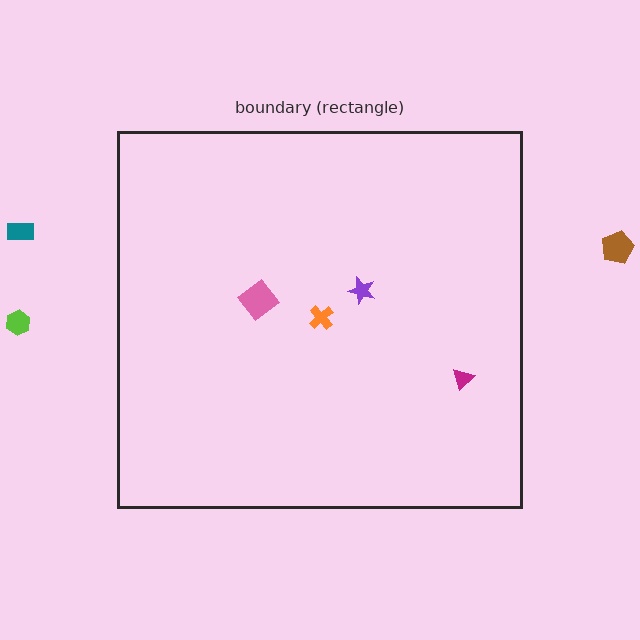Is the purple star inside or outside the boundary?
Inside.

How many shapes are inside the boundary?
4 inside, 3 outside.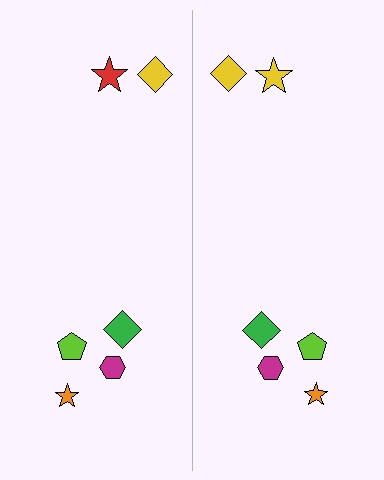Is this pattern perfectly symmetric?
No, the pattern is not perfectly symmetric. The yellow star on the right side breaks the symmetry — its mirror counterpart is red.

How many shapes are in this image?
There are 12 shapes in this image.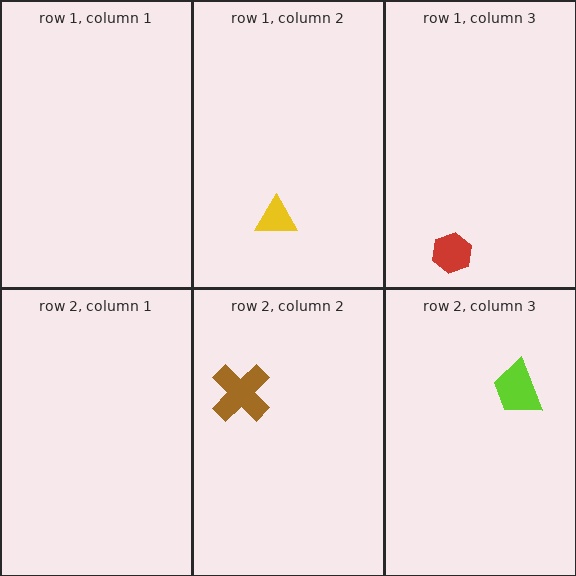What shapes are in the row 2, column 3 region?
The lime trapezoid.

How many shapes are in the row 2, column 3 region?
1.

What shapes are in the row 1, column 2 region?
The yellow triangle.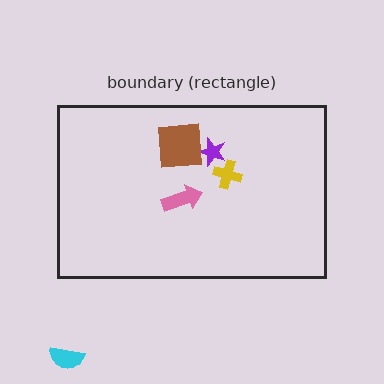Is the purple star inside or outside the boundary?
Inside.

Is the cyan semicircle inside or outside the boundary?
Outside.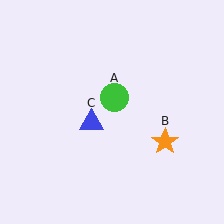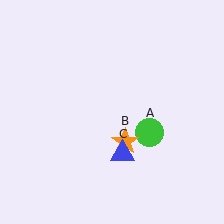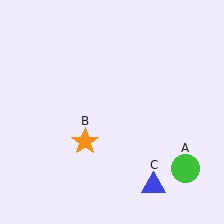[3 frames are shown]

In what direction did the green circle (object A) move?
The green circle (object A) moved down and to the right.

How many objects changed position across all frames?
3 objects changed position: green circle (object A), orange star (object B), blue triangle (object C).